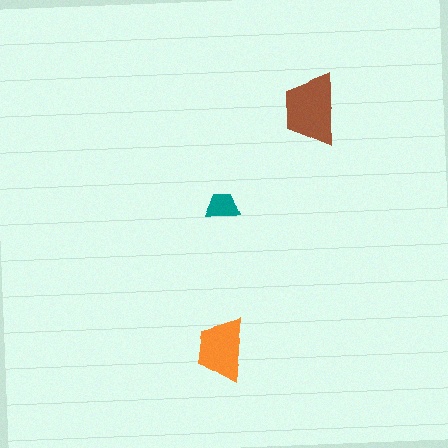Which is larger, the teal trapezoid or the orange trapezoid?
The orange one.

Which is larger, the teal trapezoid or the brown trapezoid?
The brown one.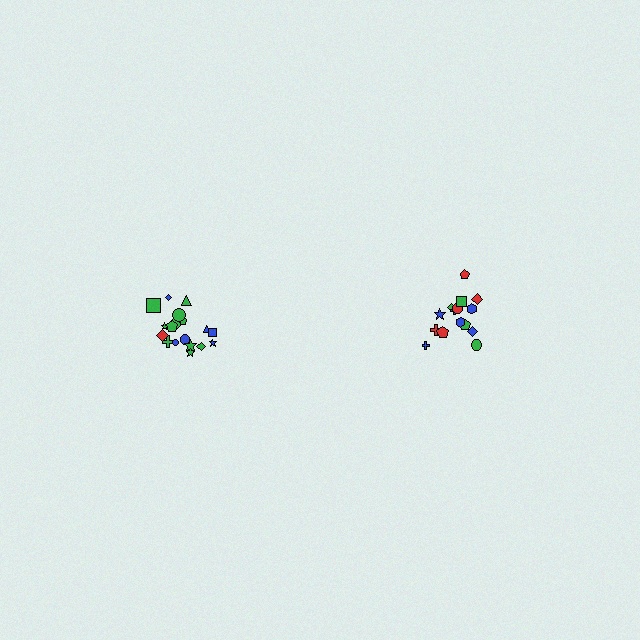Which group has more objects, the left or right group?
The left group.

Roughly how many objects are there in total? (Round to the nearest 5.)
Roughly 35 objects in total.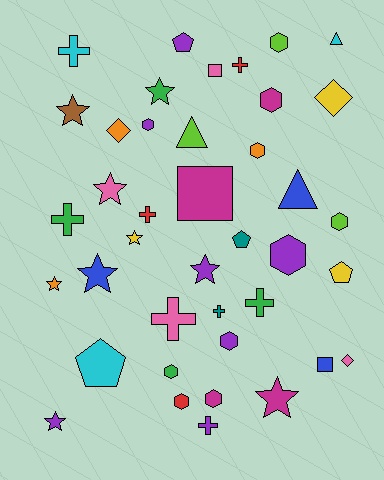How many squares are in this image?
There are 3 squares.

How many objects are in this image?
There are 40 objects.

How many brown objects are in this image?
There is 1 brown object.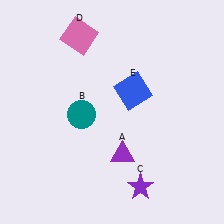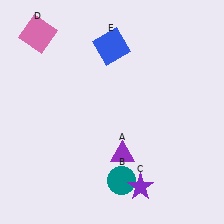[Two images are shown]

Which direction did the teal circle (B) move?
The teal circle (B) moved down.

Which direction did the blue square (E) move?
The blue square (E) moved up.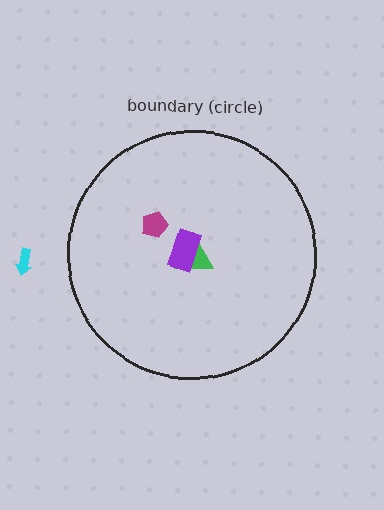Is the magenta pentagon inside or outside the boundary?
Inside.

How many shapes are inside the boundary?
3 inside, 1 outside.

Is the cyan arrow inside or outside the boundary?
Outside.